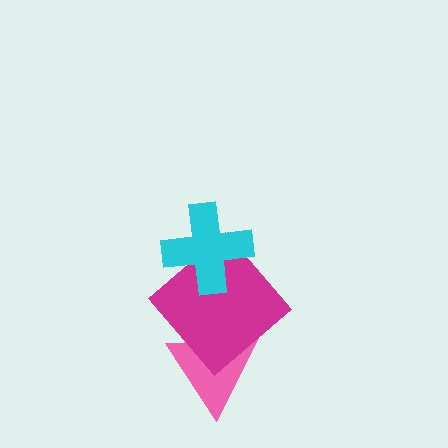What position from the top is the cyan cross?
The cyan cross is 1st from the top.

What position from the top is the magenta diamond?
The magenta diamond is 2nd from the top.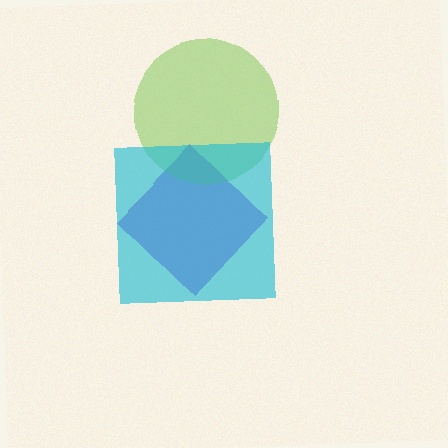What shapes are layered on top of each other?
The layered shapes are: a purple diamond, a lime circle, a cyan square.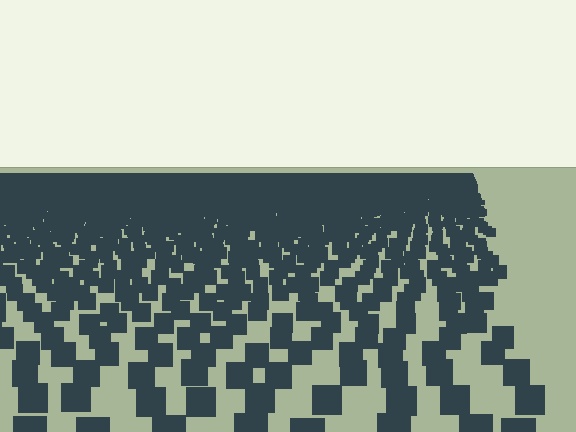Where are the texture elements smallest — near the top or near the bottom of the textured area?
Near the top.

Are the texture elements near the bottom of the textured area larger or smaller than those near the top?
Larger. Near the bottom, elements are closer to the viewer and appear at a bigger on-screen size.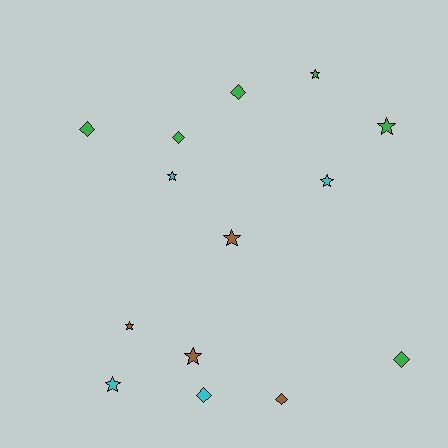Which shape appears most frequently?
Star, with 8 objects.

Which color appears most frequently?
Green, with 6 objects.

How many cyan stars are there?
There are 3 cyan stars.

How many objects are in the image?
There are 14 objects.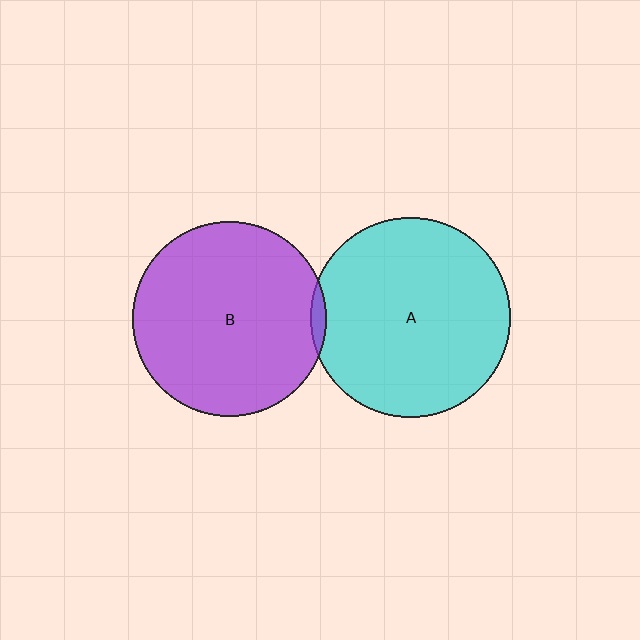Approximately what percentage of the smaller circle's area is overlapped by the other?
Approximately 5%.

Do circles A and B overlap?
Yes.